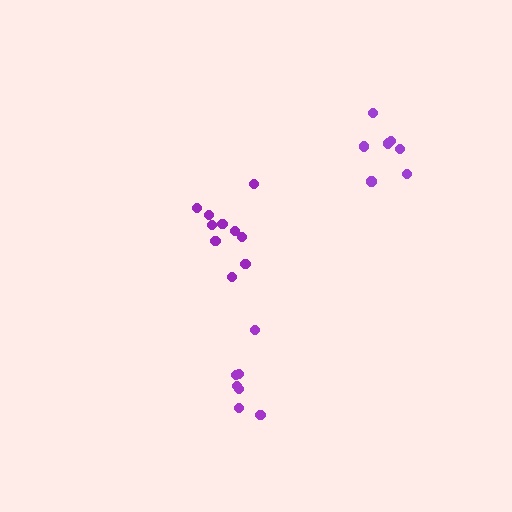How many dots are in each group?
Group 1: 7 dots, Group 2: 7 dots, Group 3: 10 dots (24 total).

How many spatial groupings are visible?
There are 3 spatial groupings.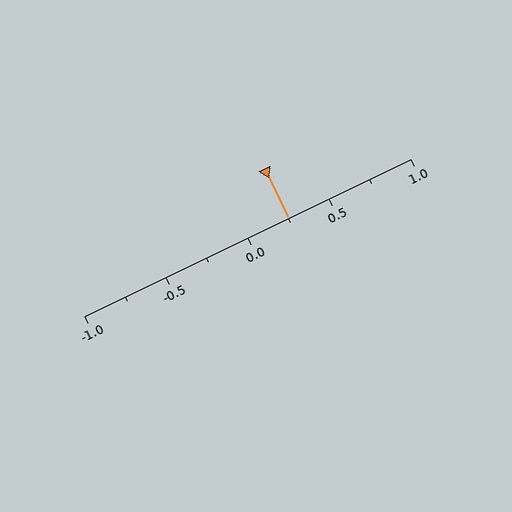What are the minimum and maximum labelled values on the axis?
The axis runs from -1.0 to 1.0.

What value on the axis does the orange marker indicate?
The marker indicates approximately 0.25.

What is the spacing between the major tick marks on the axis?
The major ticks are spaced 0.5 apart.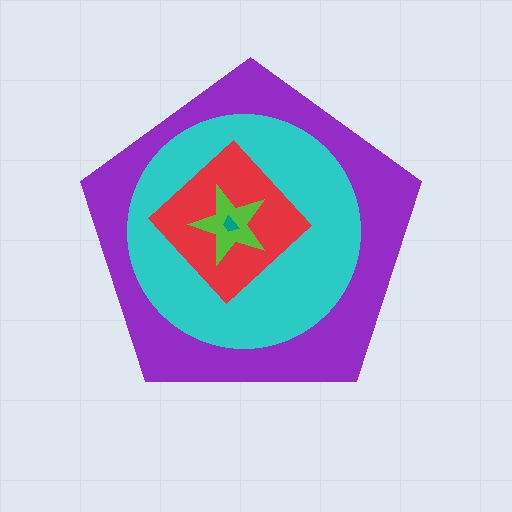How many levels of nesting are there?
5.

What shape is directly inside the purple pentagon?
The cyan circle.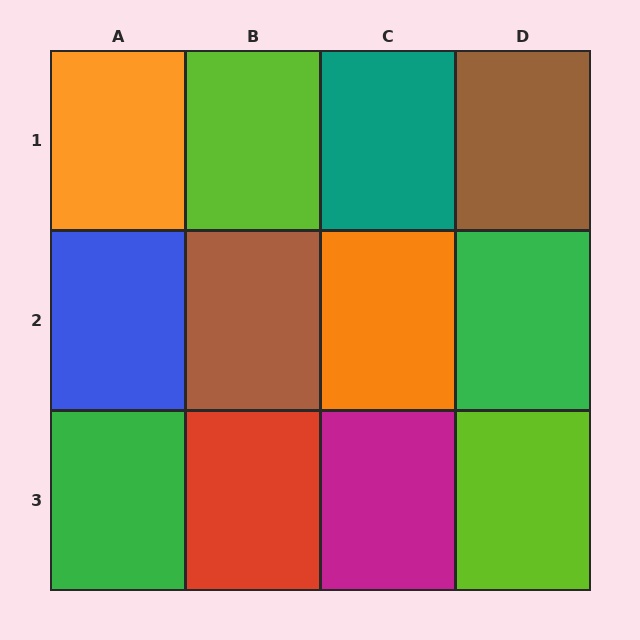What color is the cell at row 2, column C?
Orange.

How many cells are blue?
1 cell is blue.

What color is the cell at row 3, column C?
Magenta.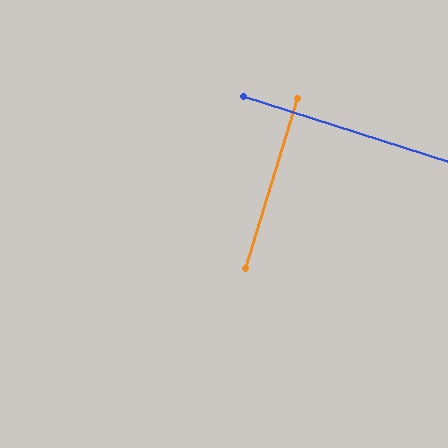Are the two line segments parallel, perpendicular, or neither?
Perpendicular — they meet at approximately 89°.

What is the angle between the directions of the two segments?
Approximately 89 degrees.